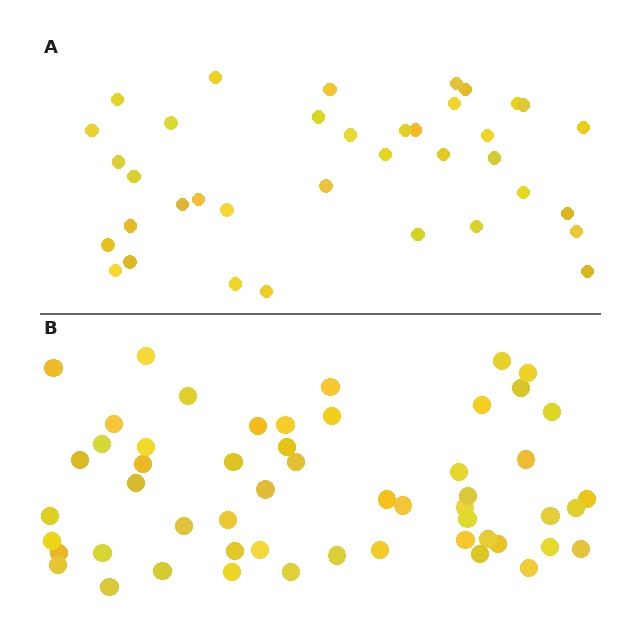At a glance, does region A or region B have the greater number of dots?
Region B (the bottom region) has more dots.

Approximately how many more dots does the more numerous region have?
Region B has approximately 15 more dots than region A.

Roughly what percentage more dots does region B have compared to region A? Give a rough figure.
About 45% more.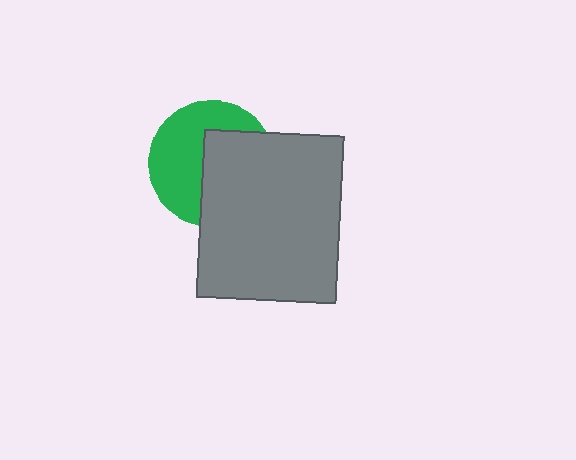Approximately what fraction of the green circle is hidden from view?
Roughly 48% of the green circle is hidden behind the gray rectangle.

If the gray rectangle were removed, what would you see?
You would see the complete green circle.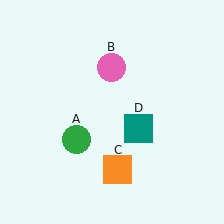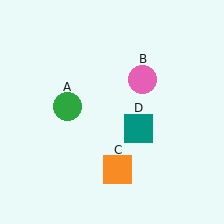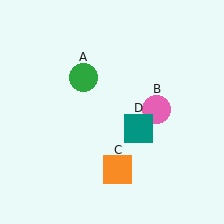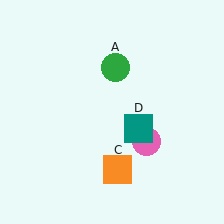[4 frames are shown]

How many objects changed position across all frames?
2 objects changed position: green circle (object A), pink circle (object B).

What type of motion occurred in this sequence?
The green circle (object A), pink circle (object B) rotated clockwise around the center of the scene.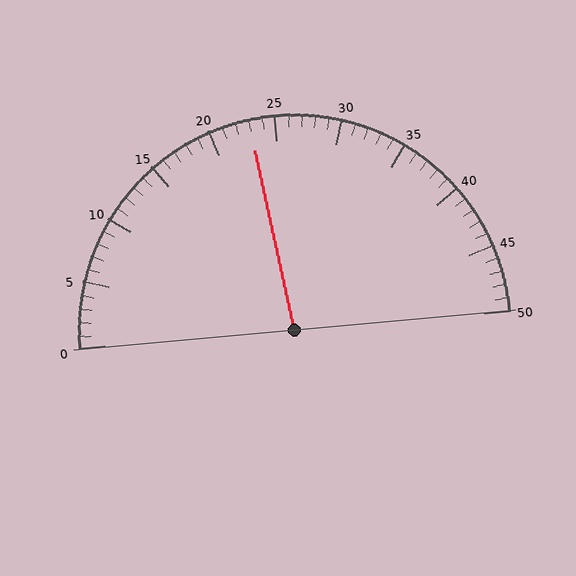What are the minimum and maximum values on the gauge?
The gauge ranges from 0 to 50.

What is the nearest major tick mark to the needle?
The nearest major tick mark is 25.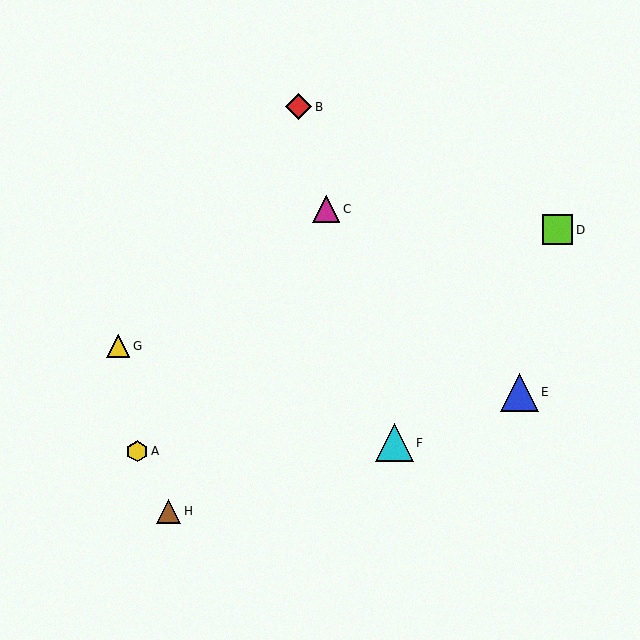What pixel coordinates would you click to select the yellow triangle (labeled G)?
Click at (118, 346) to select the yellow triangle G.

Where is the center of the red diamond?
The center of the red diamond is at (299, 107).